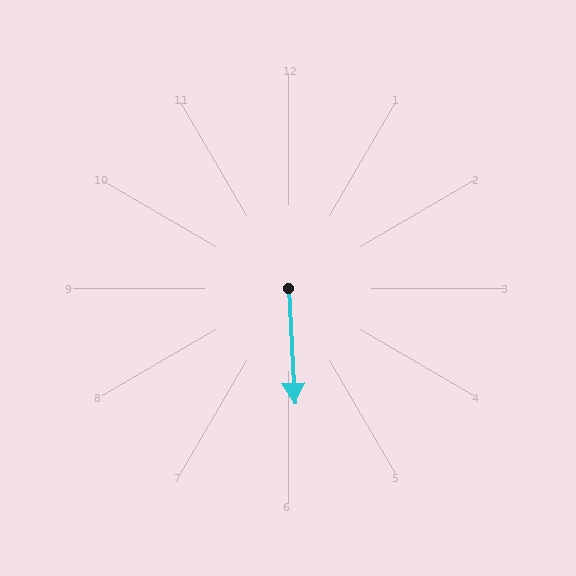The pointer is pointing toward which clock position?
Roughly 6 o'clock.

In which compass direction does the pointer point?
South.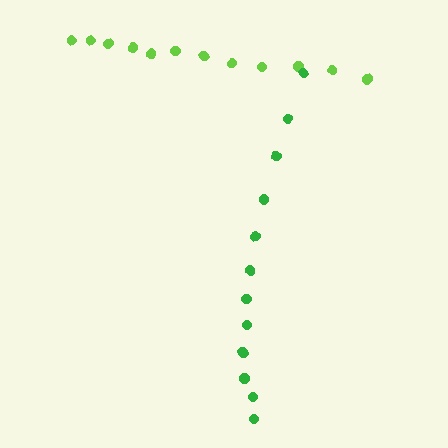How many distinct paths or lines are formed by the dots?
There are 2 distinct paths.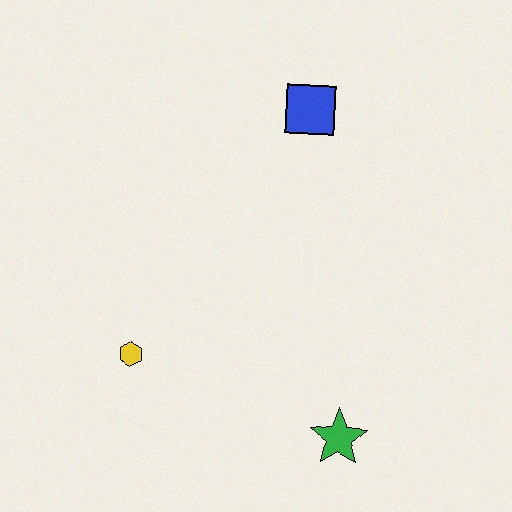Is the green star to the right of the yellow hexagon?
Yes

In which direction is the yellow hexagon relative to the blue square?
The yellow hexagon is below the blue square.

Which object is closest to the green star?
The yellow hexagon is closest to the green star.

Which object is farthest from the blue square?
The green star is farthest from the blue square.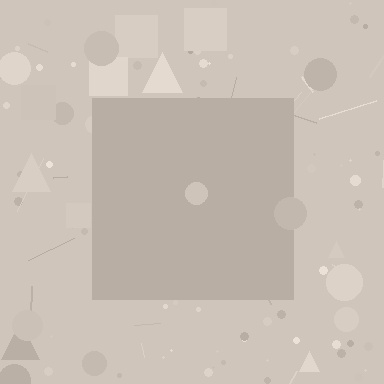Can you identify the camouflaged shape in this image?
The camouflaged shape is a square.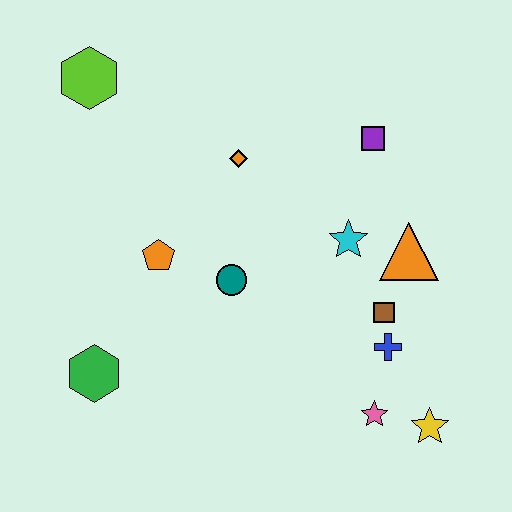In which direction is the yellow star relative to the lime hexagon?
The yellow star is below the lime hexagon.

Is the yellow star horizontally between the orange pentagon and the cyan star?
No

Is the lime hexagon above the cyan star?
Yes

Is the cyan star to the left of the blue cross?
Yes